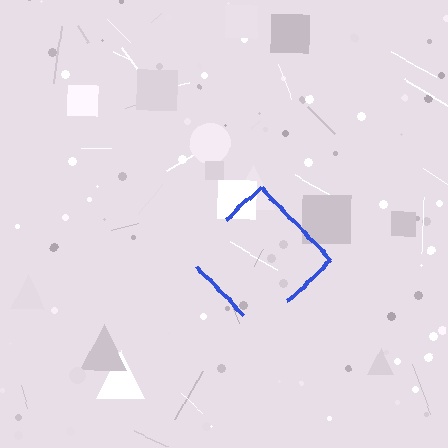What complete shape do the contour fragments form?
The contour fragments form a diamond.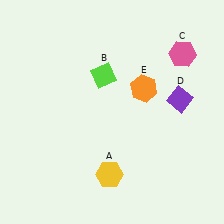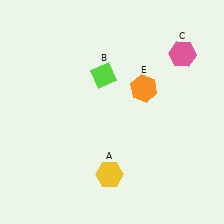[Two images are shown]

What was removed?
The purple diamond (D) was removed in Image 2.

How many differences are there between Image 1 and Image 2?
There is 1 difference between the two images.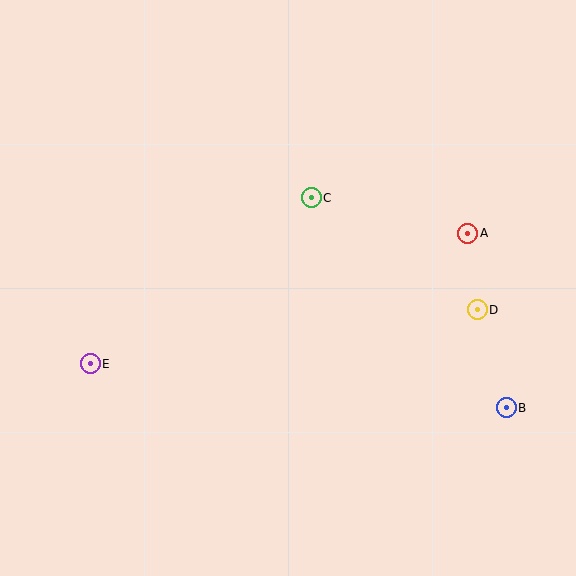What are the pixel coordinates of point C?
Point C is at (311, 198).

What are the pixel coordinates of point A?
Point A is at (468, 233).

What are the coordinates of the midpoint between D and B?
The midpoint between D and B is at (492, 359).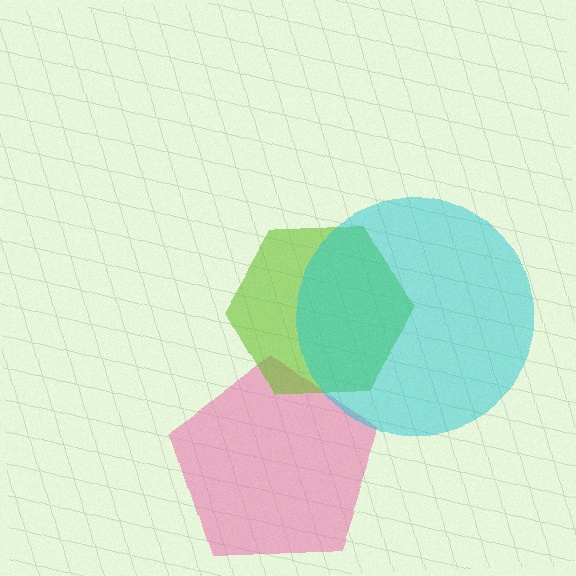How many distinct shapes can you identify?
There are 3 distinct shapes: a pink pentagon, a lime hexagon, a cyan circle.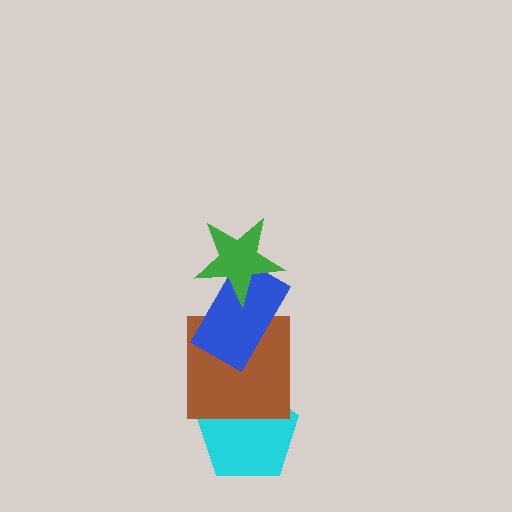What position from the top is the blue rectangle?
The blue rectangle is 2nd from the top.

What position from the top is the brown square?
The brown square is 3rd from the top.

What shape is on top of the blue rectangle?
The green star is on top of the blue rectangle.